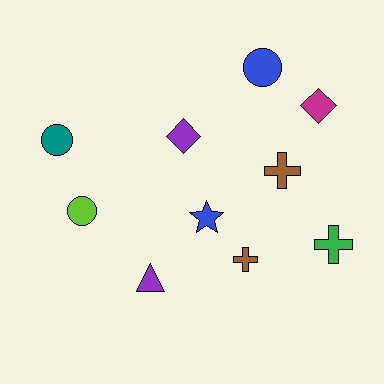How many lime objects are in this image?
There is 1 lime object.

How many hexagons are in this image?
There are no hexagons.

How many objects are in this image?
There are 10 objects.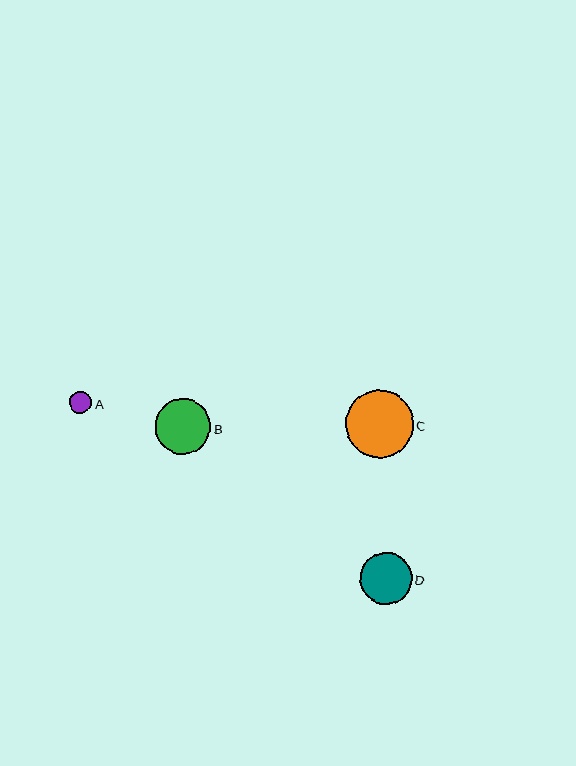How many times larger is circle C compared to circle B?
Circle C is approximately 1.2 times the size of circle B.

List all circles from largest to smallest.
From largest to smallest: C, B, D, A.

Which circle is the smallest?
Circle A is the smallest with a size of approximately 22 pixels.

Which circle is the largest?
Circle C is the largest with a size of approximately 68 pixels.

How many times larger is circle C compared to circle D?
Circle C is approximately 1.3 times the size of circle D.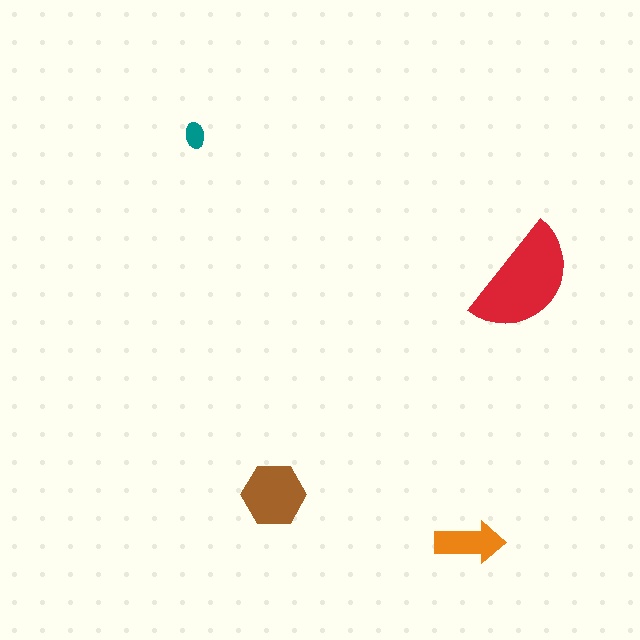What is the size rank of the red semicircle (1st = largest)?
1st.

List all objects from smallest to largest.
The teal ellipse, the orange arrow, the brown hexagon, the red semicircle.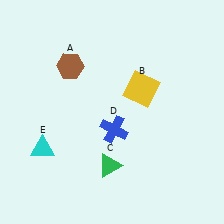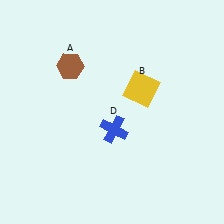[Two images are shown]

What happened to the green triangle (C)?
The green triangle (C) was removed in Image 2. It was in the bottom-left area of Image 1.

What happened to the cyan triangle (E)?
The cyan triangle (E) was removed in Image 2. It was in the bottom-left area of Image 1.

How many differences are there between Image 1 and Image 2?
There are 2 differences between the two images.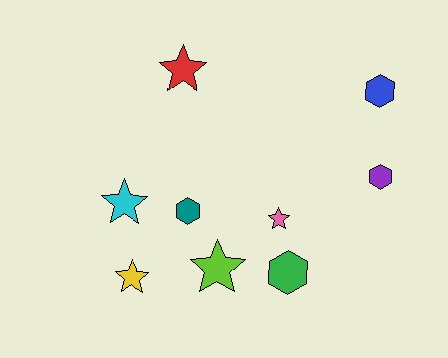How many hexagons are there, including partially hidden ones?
There are 4 hexagons.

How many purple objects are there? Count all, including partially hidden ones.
There is 1 purple object.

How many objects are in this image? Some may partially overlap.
There are 9 objects.